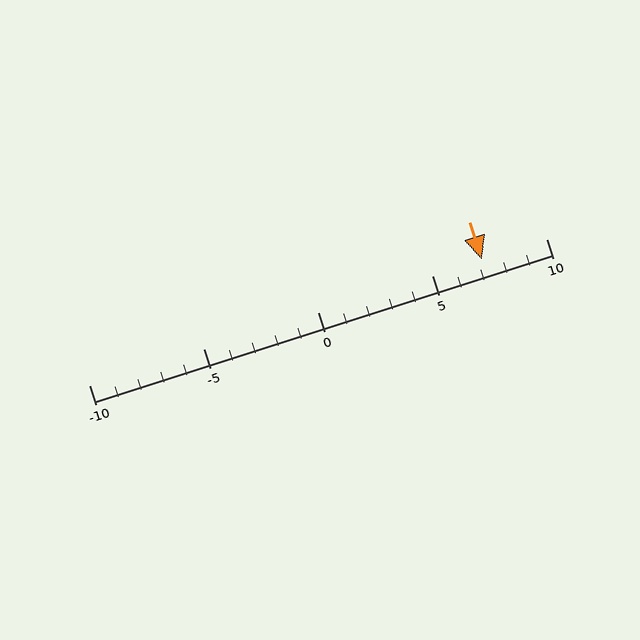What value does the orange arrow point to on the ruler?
The orange arrow points to approximately 7.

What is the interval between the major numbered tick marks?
The major tick marks are spaced 5 units apart.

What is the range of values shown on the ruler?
The ruler shows values from -10 to 10.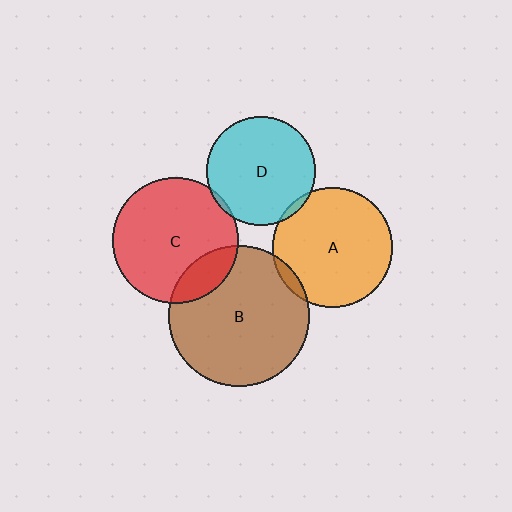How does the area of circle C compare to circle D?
Approximately 1.3 times.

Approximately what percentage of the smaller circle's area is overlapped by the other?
Approximately 15%.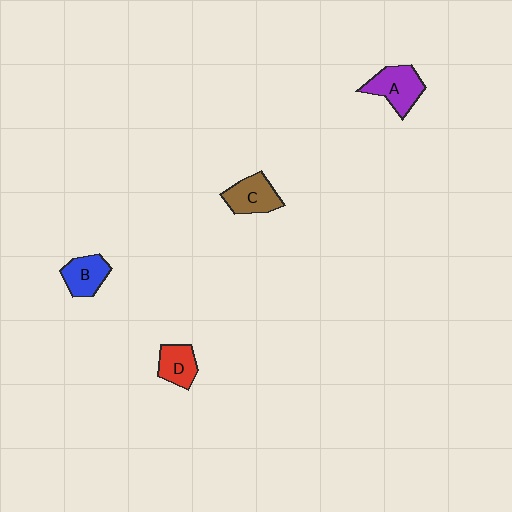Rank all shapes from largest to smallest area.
From largest to smallest: A (purple), C (brown), B (blue), D (red).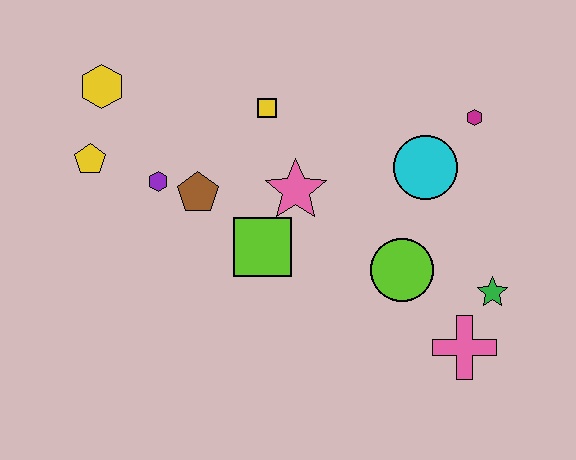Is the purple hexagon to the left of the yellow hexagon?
No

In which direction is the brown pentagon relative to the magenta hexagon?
The brown pentagon is to the left of the magenta hexagon.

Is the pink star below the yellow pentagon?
Yes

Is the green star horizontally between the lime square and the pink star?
No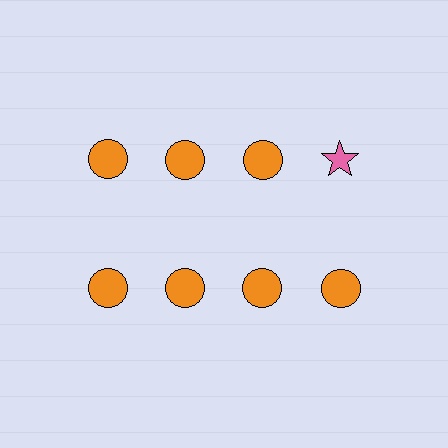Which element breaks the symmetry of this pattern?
The pink star in the top row, second from right column breaks the symmetry. All other shapes are orange circles.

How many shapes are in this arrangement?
There are 8 shapes arranged in a grid pattern.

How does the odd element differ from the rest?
It differs in both color (pink instead of orange) and shape (star instead of circle).